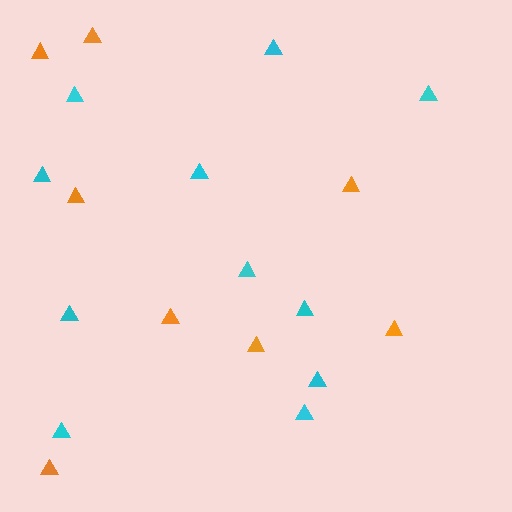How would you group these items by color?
There are 2 groups: one group of orange triangles (8) and one group of cyan triangles (11).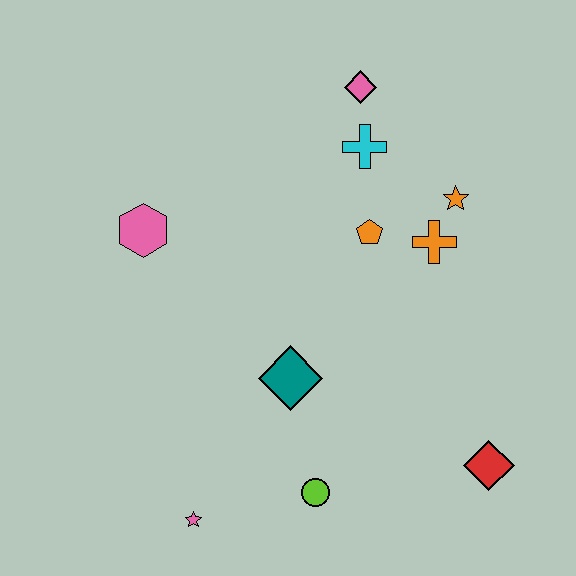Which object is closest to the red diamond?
The lime circle is closest to the red diamond.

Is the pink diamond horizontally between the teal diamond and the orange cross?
Yes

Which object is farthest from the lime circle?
The pink diamond is farthest from the lime circle.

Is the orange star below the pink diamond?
Yes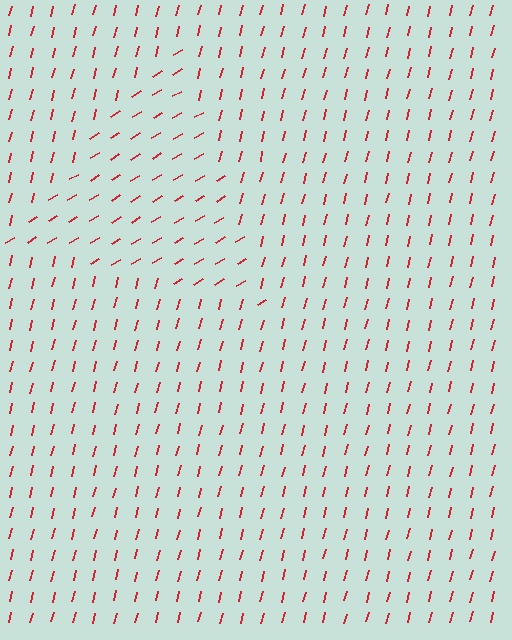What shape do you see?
I see a triangle.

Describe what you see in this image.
The image is filled with small red line segments. A triangle region in the image has lines oriented differently from the surrounding lines, creating a visible texture boundary.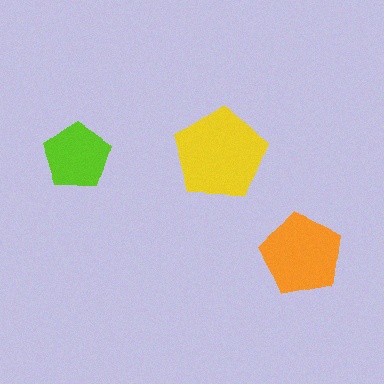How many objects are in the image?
There are 3 objects in the image.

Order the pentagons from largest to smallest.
the yellow one, the orange one, the lime one.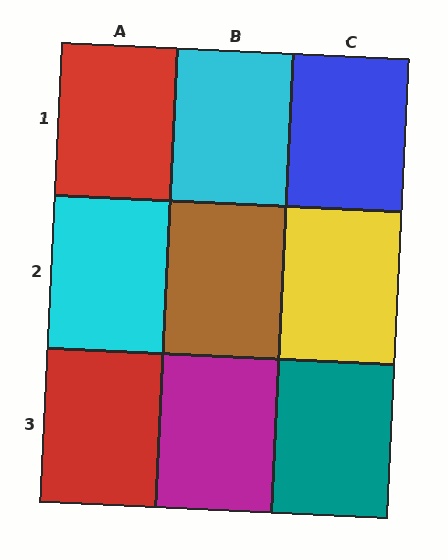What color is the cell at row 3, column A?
Red.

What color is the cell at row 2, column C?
Yellow.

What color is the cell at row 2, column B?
Brown.